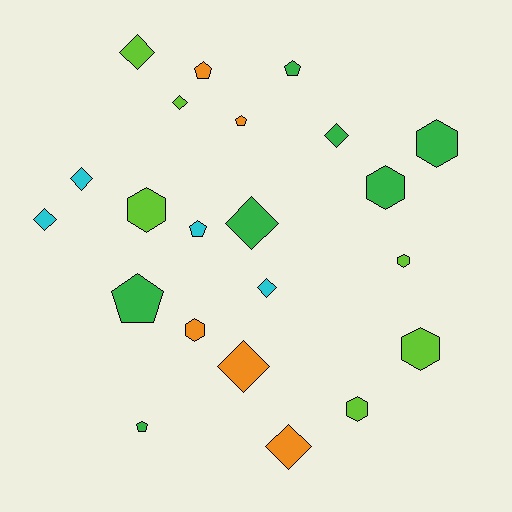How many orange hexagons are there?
There is 1 orange hexagon.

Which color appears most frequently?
Green, with 7 objects.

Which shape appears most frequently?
Diamond, with 9 objects.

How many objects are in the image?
There are 22 objects.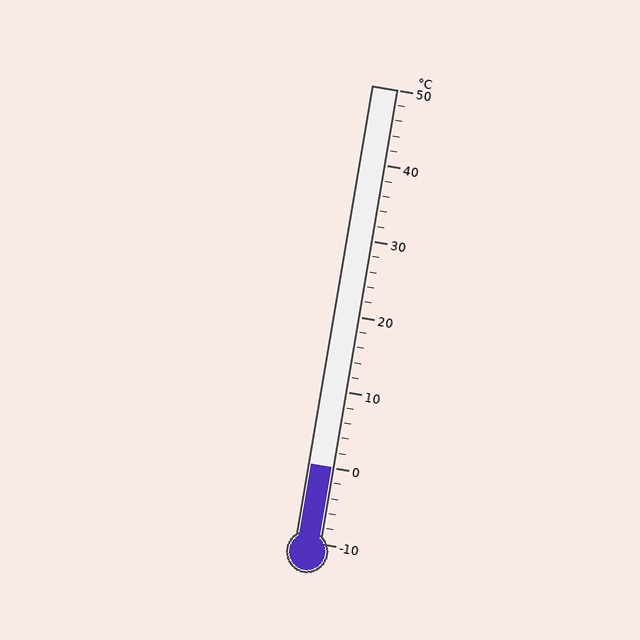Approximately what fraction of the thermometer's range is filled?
The thermometer is filled to approximately 15% of its range.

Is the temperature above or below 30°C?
The temperature is below 30°C.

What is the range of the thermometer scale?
The thermometer scale ranges from -10°C to 50°C.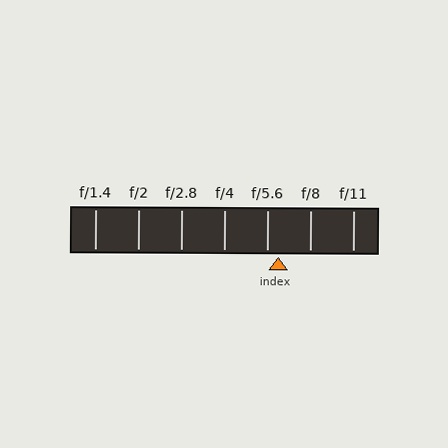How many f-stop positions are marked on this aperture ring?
There are 7 f-stop positions marked.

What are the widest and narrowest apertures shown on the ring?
The widest aperture shown is f/1.4 and the narrowest is f/11.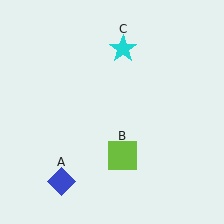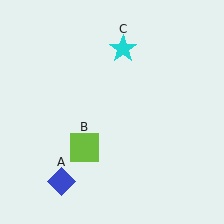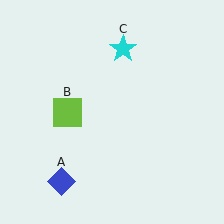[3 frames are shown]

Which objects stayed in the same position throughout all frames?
Blue diamond (object A) and cyan star (object C) remained stationary.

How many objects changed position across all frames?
1 object changed position: lime square (object B).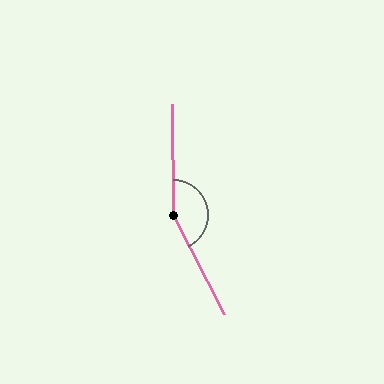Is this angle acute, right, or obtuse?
It is obtuse.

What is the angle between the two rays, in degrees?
Approximately 153 degrees.